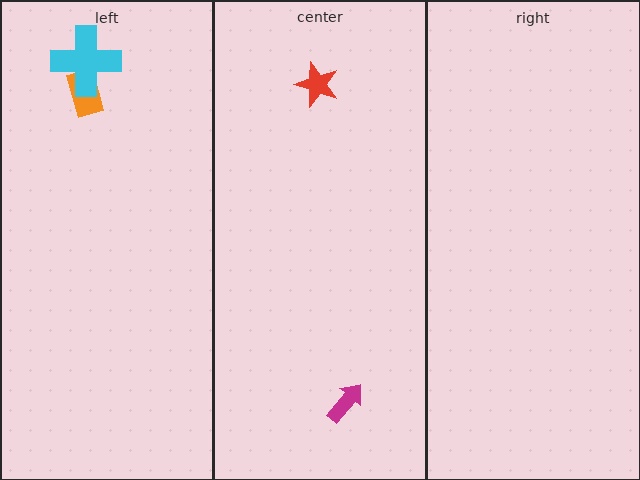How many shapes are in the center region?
2.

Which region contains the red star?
The center region.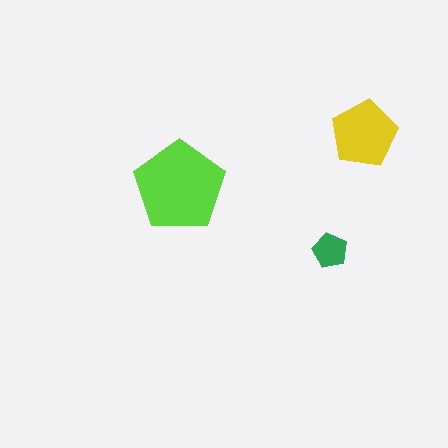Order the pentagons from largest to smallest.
the lime one, the yellow one, the green one.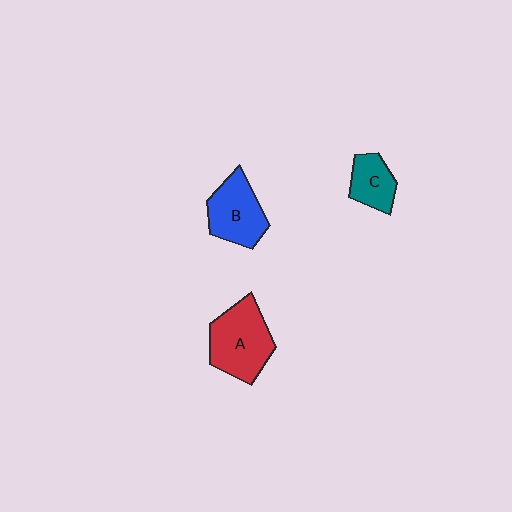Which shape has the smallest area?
Shape C (teal).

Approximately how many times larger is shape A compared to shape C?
Approximately 1.9 times.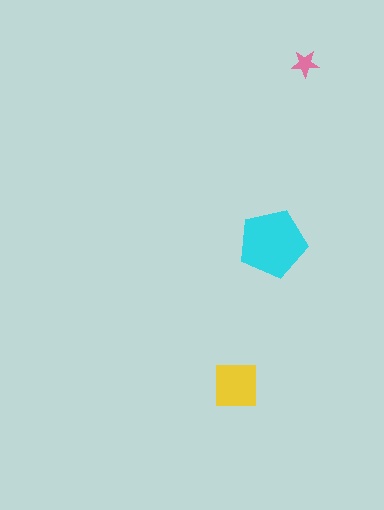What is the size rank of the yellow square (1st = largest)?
2nd.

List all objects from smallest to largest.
The pink star, the yellow square, the cyan pentagon.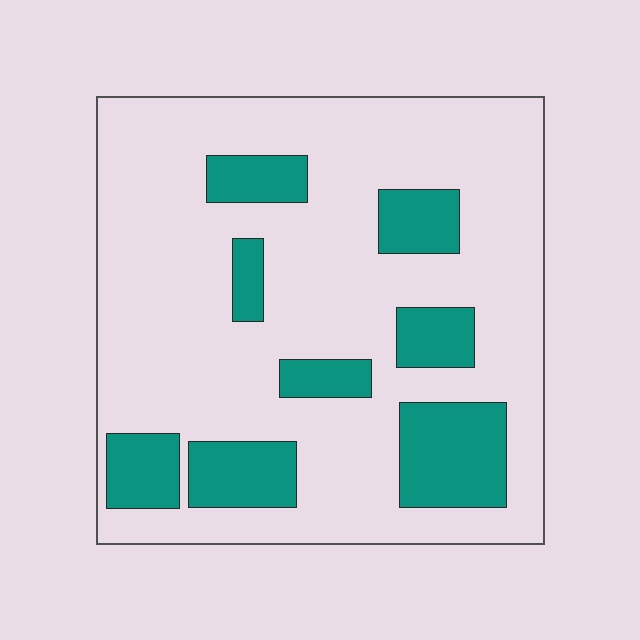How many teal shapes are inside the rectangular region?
8.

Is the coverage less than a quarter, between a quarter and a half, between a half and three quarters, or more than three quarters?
Less than a quarter.